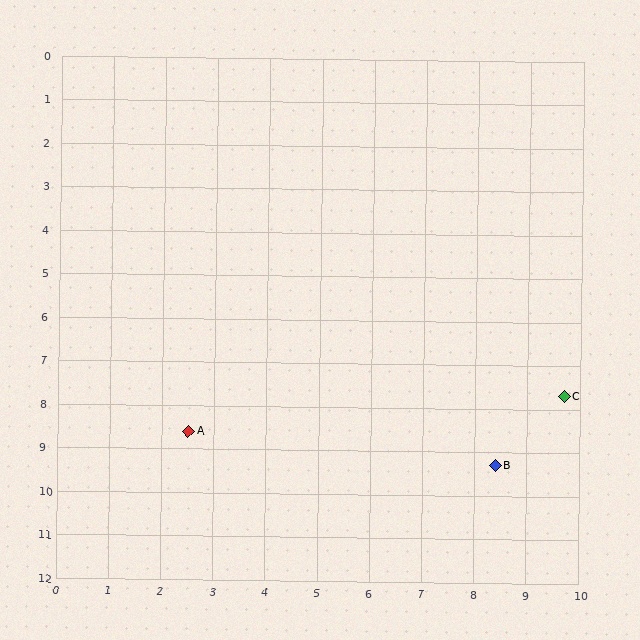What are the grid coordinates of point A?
Point A is at approximately (2.5, 8.6).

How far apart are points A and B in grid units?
Points A and B are about 5.9 grid units apart.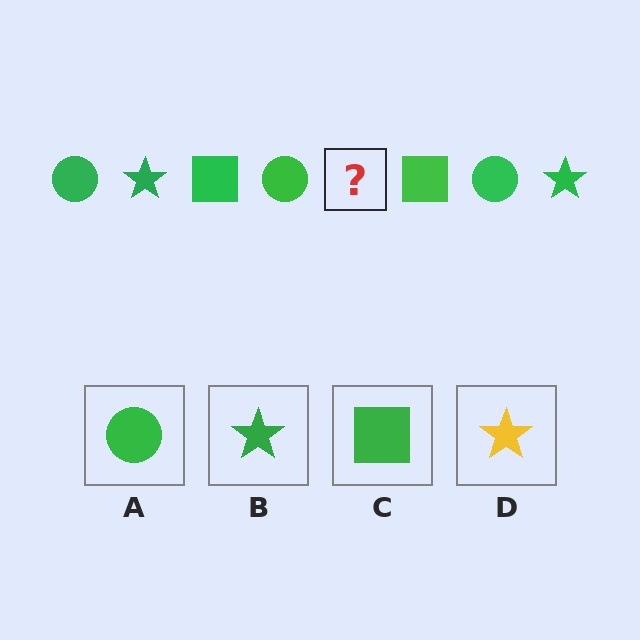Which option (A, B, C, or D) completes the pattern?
B.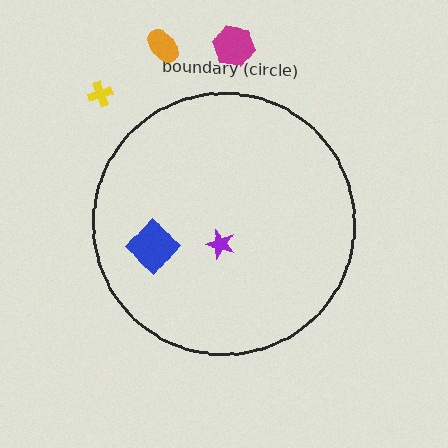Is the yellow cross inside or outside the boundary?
Outside.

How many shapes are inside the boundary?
2 inside, 3 outside.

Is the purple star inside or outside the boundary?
Inside.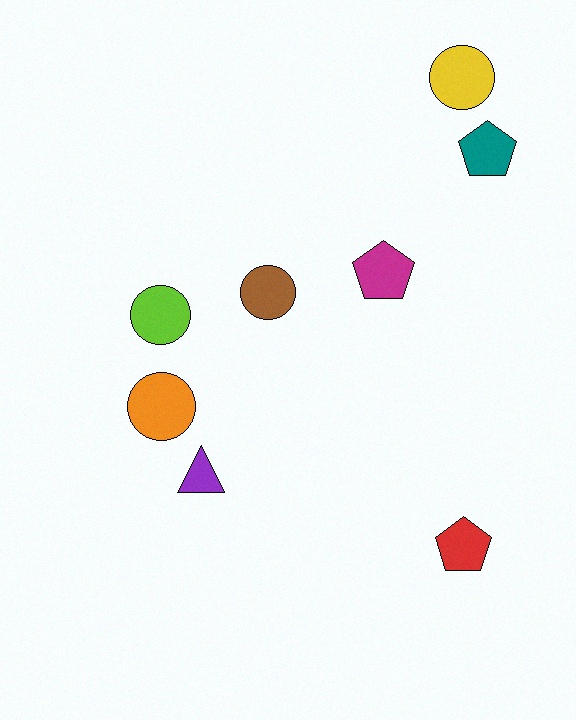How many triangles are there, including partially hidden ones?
There is 1 triangle.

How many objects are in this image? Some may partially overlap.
There are 8 objects.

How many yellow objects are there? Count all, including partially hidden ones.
There is 1 yellow object.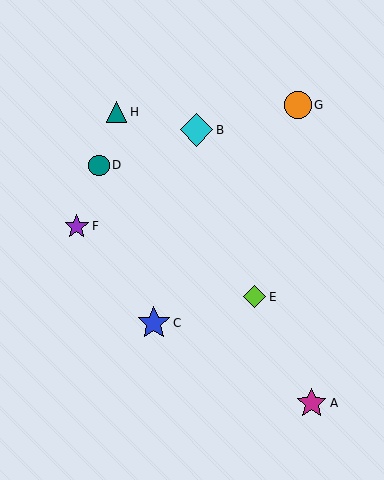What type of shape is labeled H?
Shape H is a teal triangle.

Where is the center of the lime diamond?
The center of the lime diamond is at (255, 297).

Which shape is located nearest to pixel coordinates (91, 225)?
The purple star (labeled F) at (77, 226) is nearest to that location.